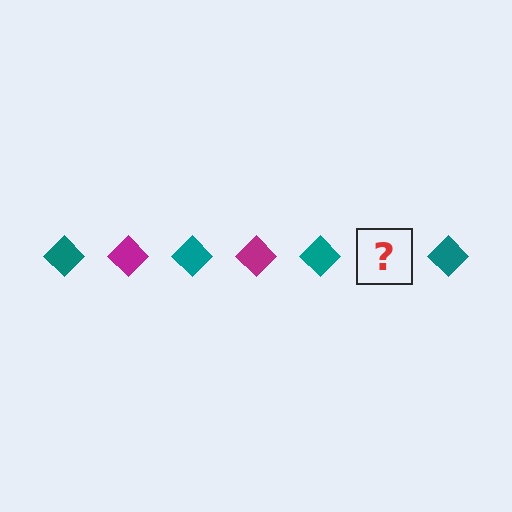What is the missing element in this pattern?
The missing element is a magenta diamond.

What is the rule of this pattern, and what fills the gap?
The rule is that the pattern cycles through teal, magenta diamonds. The gap should be filled with a magenta diamond.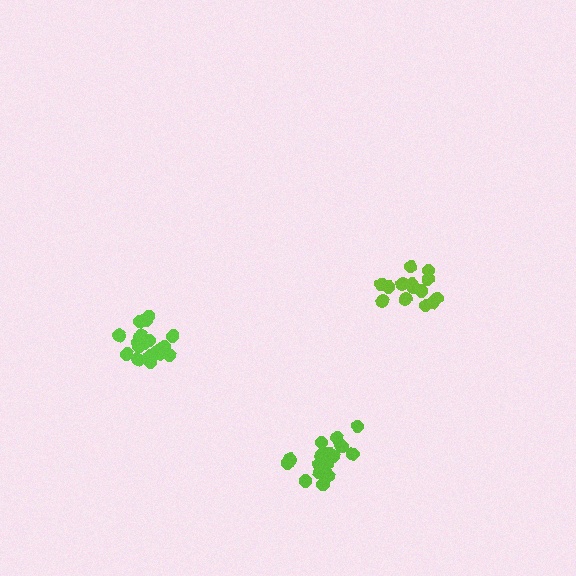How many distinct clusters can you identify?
There are 3 distinct clusters.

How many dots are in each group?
Group 1: 15 dots, Group 2: 19 dots, Group 3: 20 dots (54 total).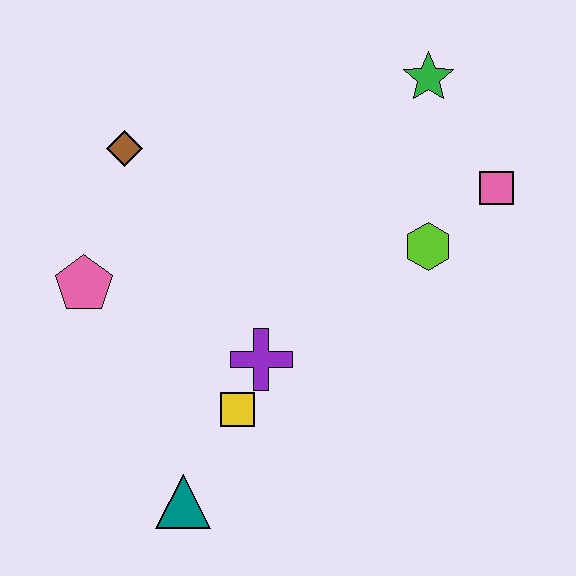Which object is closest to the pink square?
The lime hexagon is closest to the pink square.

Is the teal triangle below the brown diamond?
Yes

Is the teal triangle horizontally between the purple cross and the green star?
No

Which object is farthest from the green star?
The teal triangle is farthest from the green star.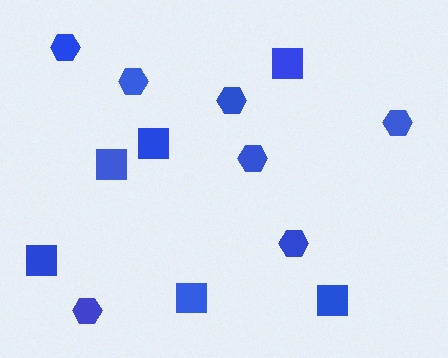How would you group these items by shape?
There are 2 groups: one group of hexagons (7) and one group of squares (6).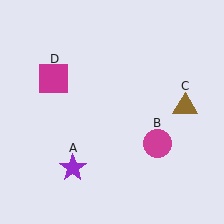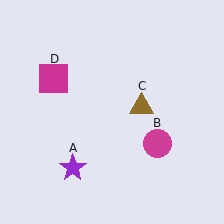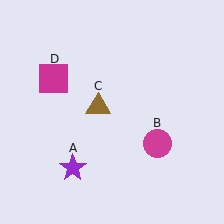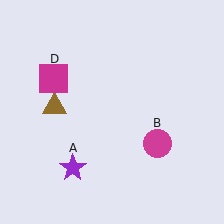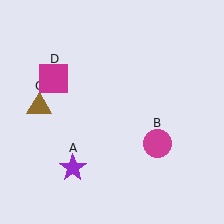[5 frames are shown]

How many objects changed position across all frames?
1 object changed position: brown triangle (object C).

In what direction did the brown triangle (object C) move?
The brown triangle (object C) moved left.